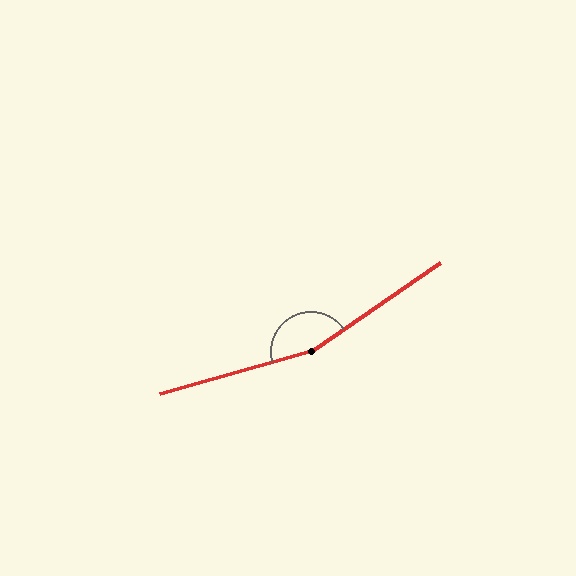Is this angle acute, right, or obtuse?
It is obtuse.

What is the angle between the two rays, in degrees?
Approximately 161 degrees.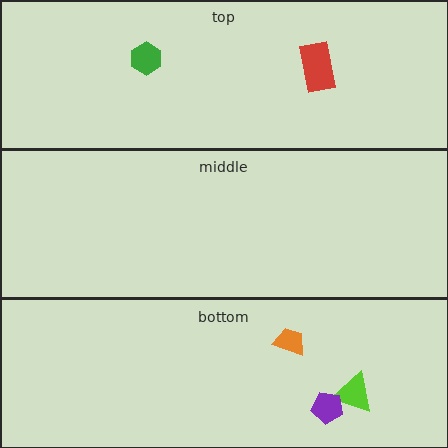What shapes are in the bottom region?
The lime triangle, the orange trapezoid, the purple pentagon.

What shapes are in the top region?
The green hexagon, the red rectangle.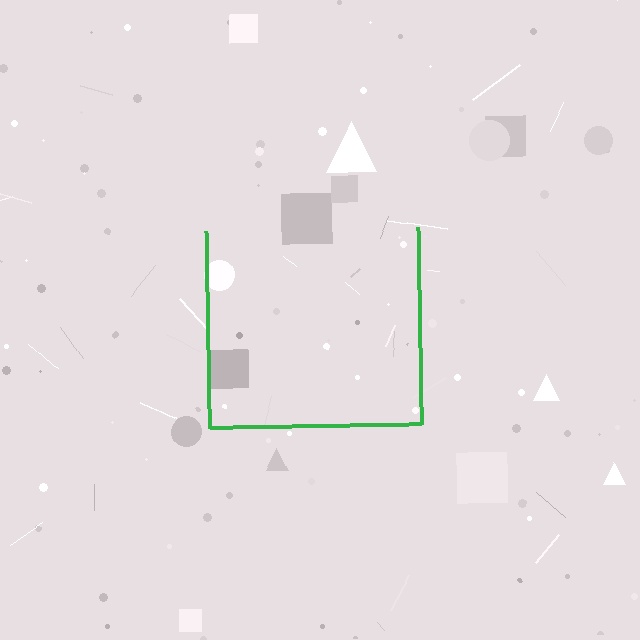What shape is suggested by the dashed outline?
The dashed outline suggests a square.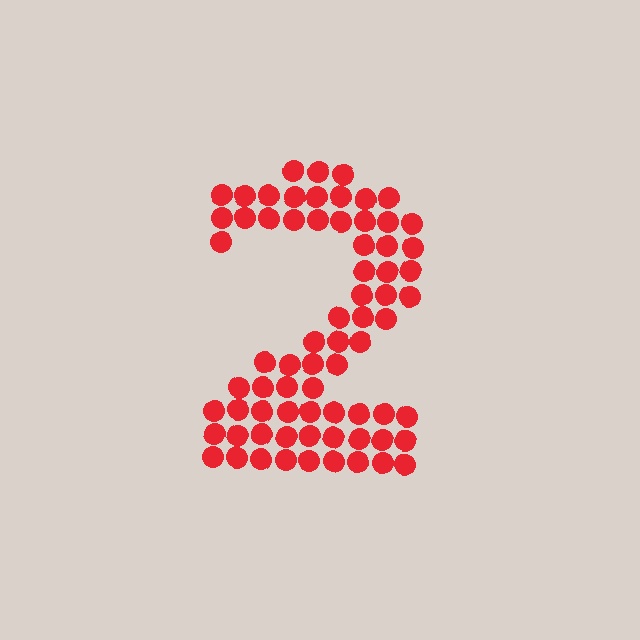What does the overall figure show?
The overall figure shows the digit 2.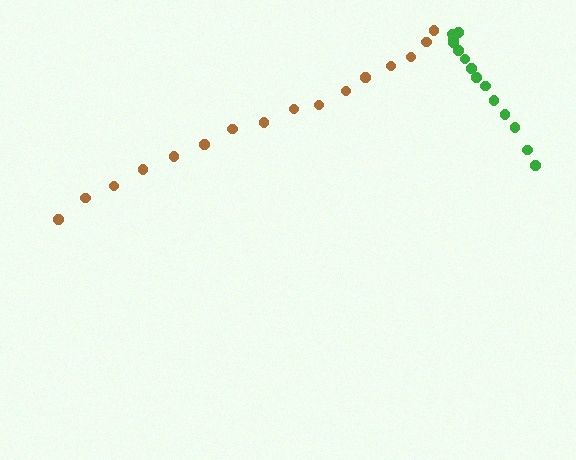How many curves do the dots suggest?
There are 2 distinct paths.